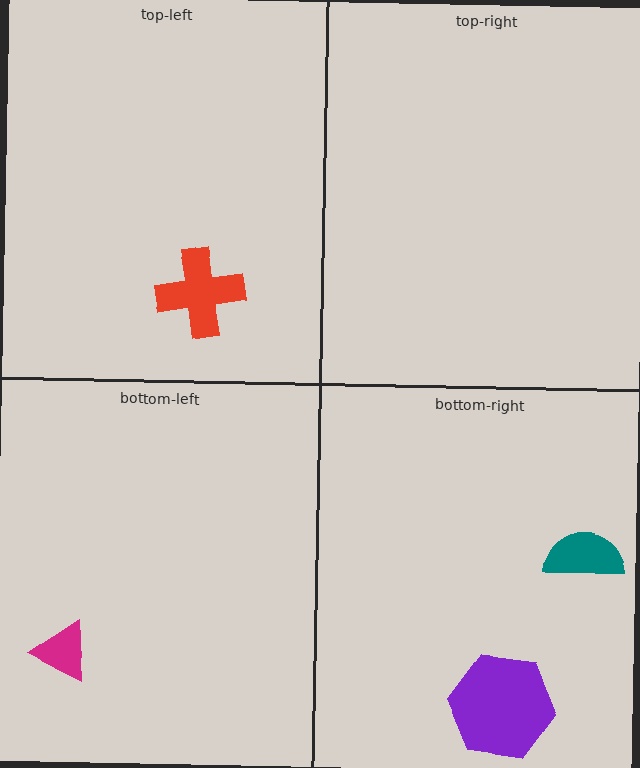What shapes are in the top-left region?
The red cross.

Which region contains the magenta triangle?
The bottom-left region.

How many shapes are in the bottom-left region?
1.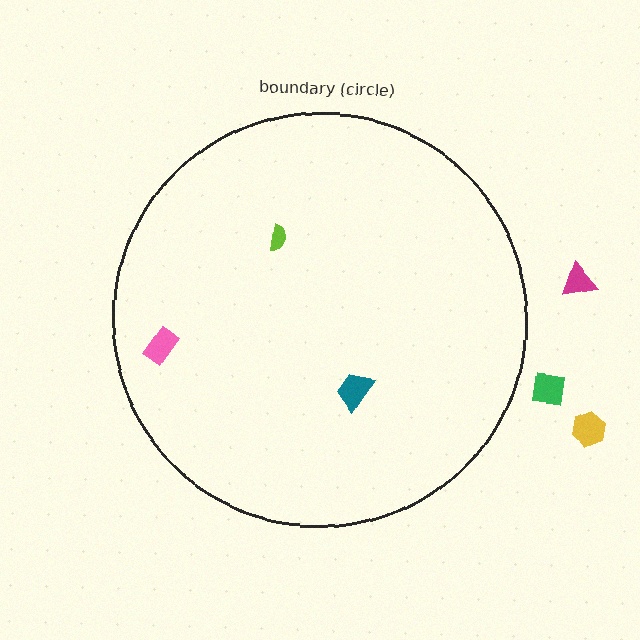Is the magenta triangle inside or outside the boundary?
Outside.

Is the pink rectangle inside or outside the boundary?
Inside.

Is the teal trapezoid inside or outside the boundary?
Inside.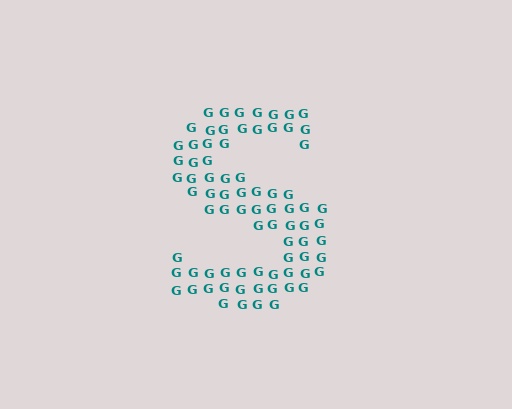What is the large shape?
The large shape is the letter S.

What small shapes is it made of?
It is made of small letter G's.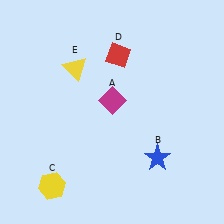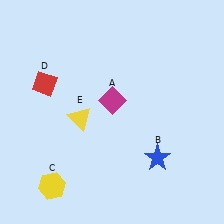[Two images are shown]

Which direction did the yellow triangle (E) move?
The yellow triangle (E) moved down.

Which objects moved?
The objects that moved are: the red diamond (D), the yellow triangle (E).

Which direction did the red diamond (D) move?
The red diamond (D) moved left.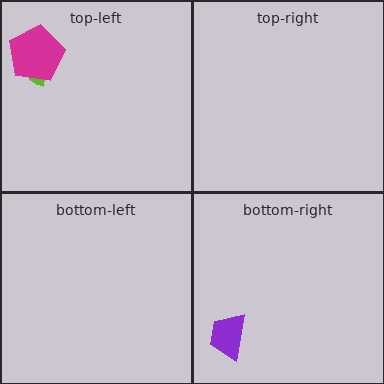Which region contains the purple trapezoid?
The bottom-right region.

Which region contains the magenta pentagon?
The top-left region.